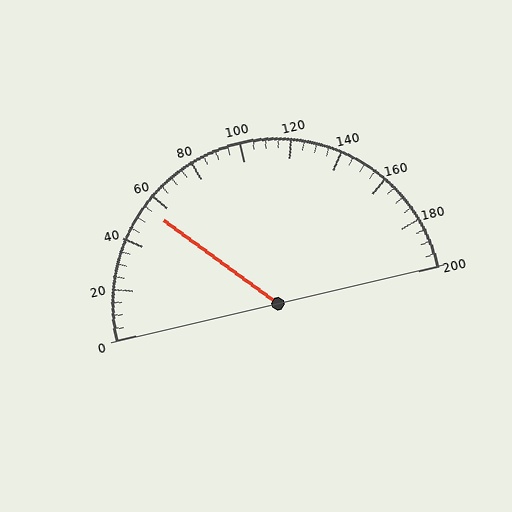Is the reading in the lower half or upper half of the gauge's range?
The reading is in the lower half of the range (0 to 200).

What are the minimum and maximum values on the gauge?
The gauge ranges from 0 to 200.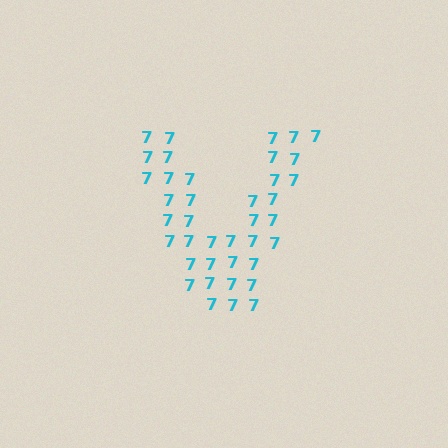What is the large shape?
The large shape is the letter V.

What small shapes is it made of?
It is made of small digit 7's.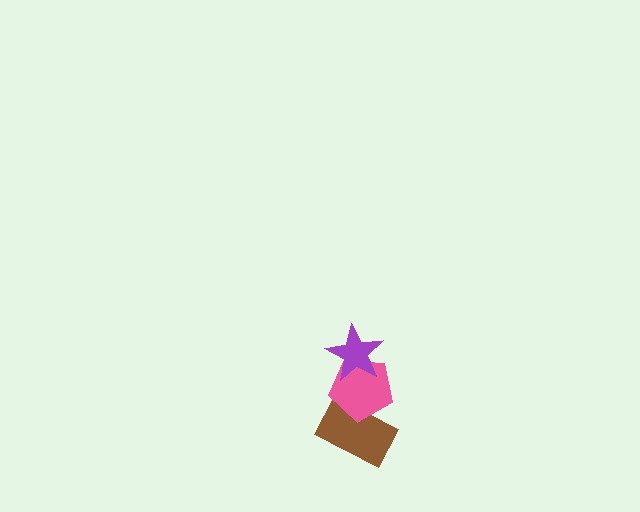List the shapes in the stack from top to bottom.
From top to bottom: the purple star, the pink pentagon, the brown rectangle.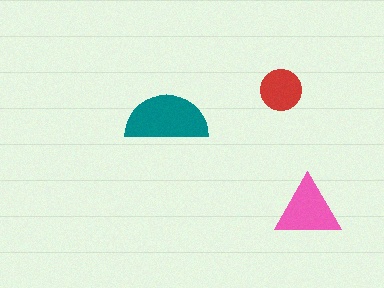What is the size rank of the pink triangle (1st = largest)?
2nd.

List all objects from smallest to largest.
The red circle, the pink triangle, the teal semicircle.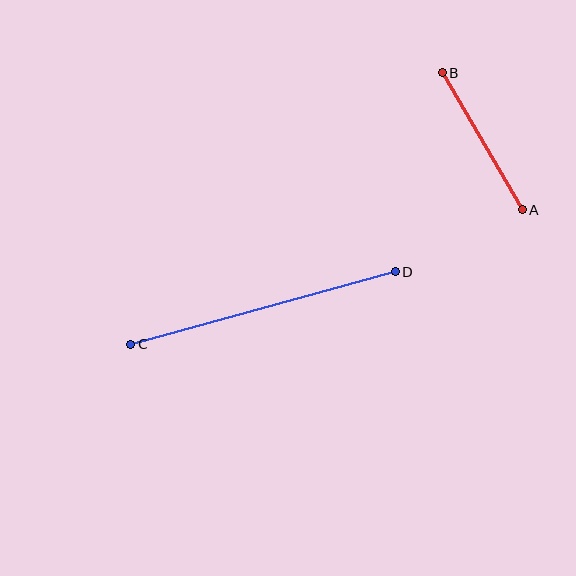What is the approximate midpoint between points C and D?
The midpoint is at approximately (263, 308) pixels.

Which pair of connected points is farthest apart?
Points C and D are farthest apart.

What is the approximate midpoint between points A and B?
The midpoint is at approximately (482, 141) pixels.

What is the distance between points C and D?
The distance is approximately 274 pixels.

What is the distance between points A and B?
The distance is approximately 159 pixels.